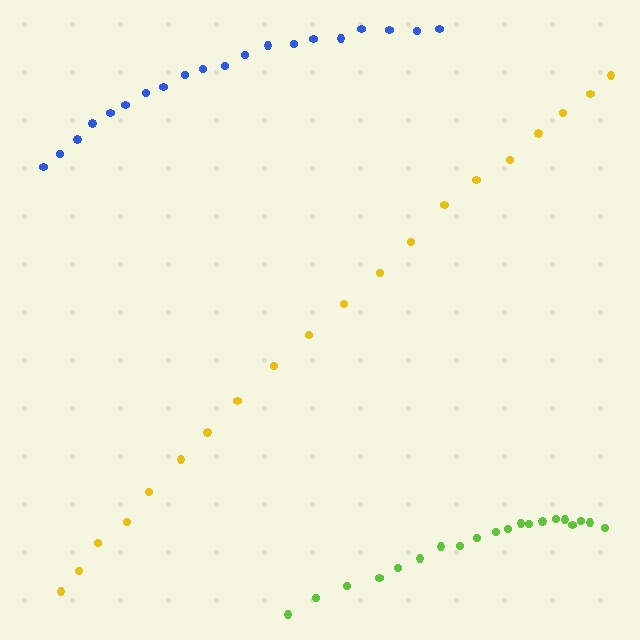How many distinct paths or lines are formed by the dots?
There are 3 distinct paths.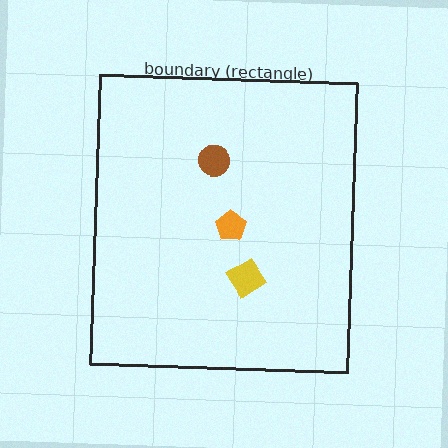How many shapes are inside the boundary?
3 inside, 0 outside.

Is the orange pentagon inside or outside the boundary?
Inside.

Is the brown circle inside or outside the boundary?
Inside.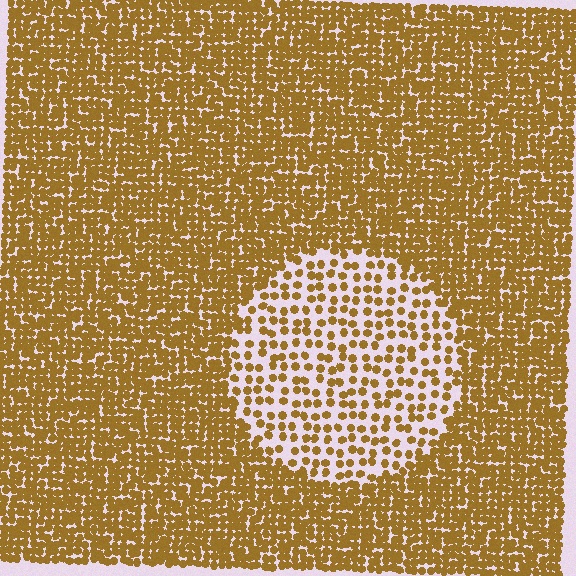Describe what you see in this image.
The image contains small brown elements arranged at two different densities. A circle-shaped region is visible where the elements are less densely packed than the surrounding area.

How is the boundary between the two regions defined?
The boundary is defined by a change in element density (approximately 2.4x ratio). All elements are the same color, size, and shape.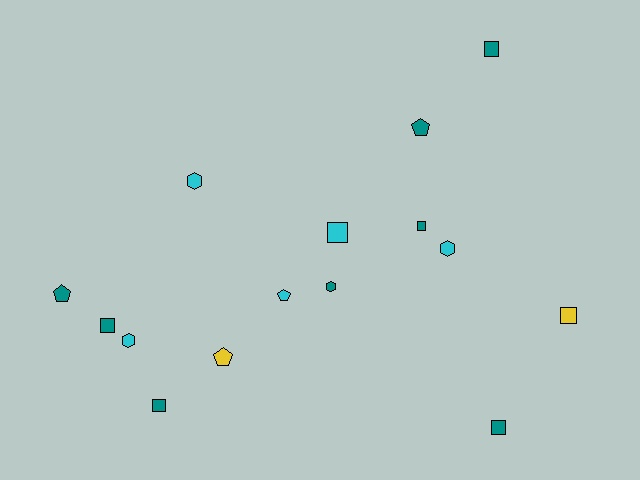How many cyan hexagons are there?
There are 3 cyan hexagons.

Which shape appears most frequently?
Square, with 7 objects.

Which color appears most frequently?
Teal, with 8 objects.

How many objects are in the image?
There are 15 objects.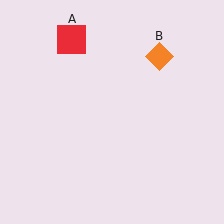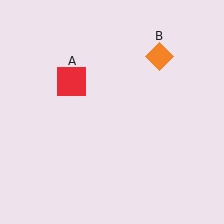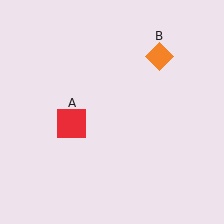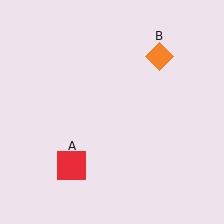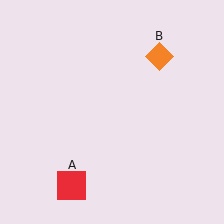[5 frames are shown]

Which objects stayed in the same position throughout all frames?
Orange diamond (object B) remained stationary.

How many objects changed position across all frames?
1 object changed position: red square (object A).